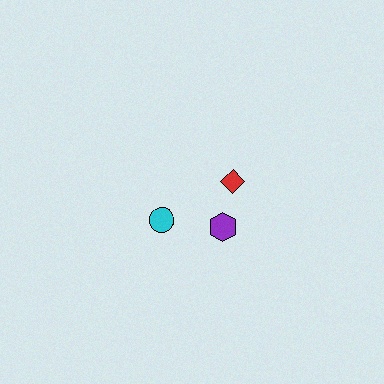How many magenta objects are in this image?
There are no magenta objects.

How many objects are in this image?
There are 3 objects.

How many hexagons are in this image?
There is 1 hexagon.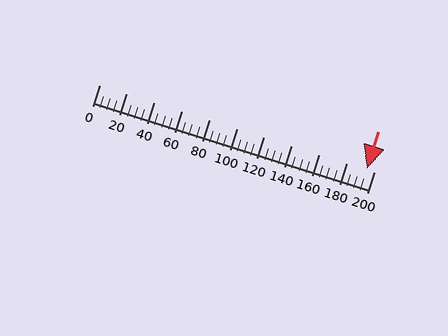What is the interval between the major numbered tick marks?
The major tick marks are spaced 20 units apart.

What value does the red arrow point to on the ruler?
The red arrow points to approximately 195.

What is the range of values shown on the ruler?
The ruler shows values from 0 to 200.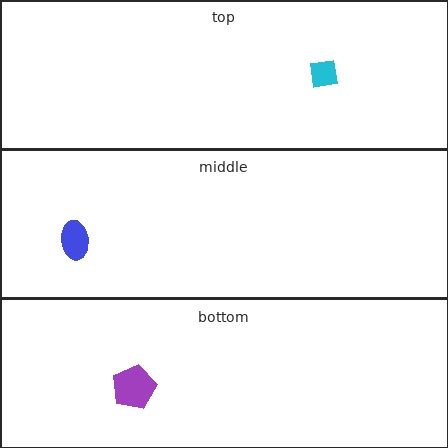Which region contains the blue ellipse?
The middle region.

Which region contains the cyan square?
The top region.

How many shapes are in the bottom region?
1.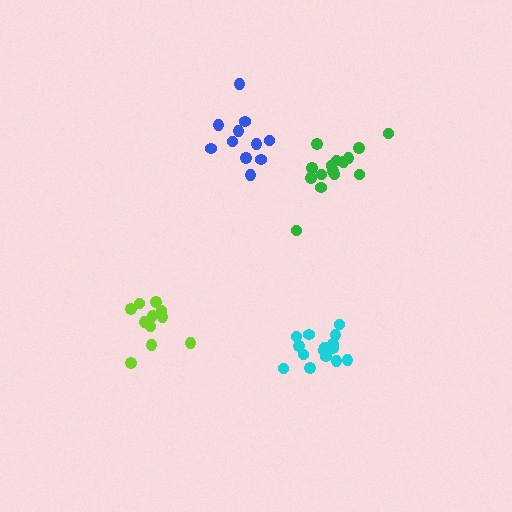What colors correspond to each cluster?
The clusters are colored: cyan, green, lime, blue.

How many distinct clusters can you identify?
There are 4 distinct clusters.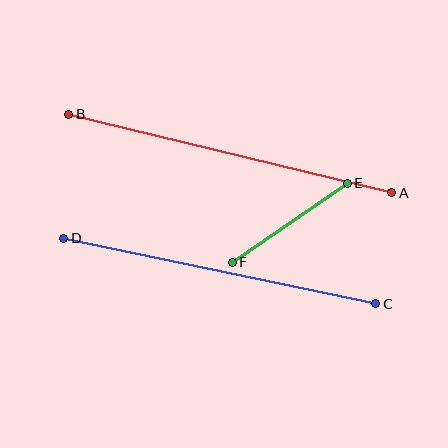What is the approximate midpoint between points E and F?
The midpoint is at approximately (290, 223) pixels.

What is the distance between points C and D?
The distance is approximately 319 pixels.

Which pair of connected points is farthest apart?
Points A and B are farthest apart.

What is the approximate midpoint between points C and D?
The midpoint is at approximately (220, 271) pixels.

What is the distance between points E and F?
The distance is approximately 140 pixels.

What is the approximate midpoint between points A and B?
The midpoint is at approximately (230, 153) pixels.